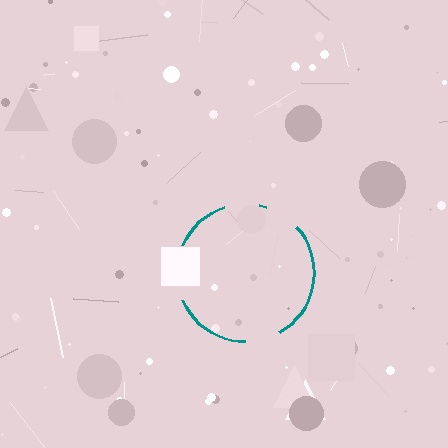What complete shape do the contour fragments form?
The contour fragments form a circle.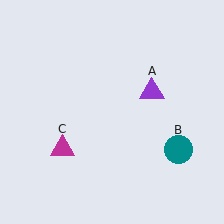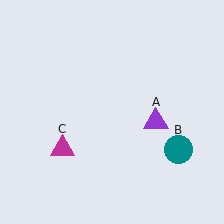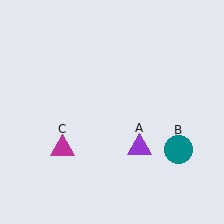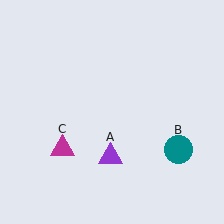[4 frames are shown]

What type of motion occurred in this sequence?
The purple triangle (object A) rotated clockwise around the center of the scene.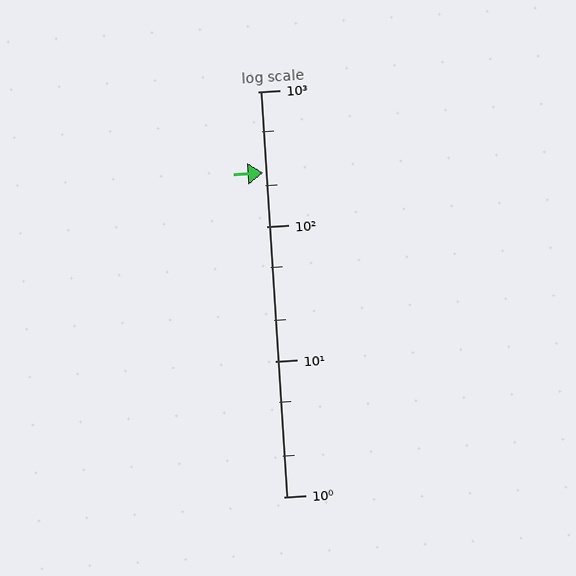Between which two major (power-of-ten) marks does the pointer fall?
The pointer is between 100 and 1000.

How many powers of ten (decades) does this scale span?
The scale spans 3 decades, from 1 to 1000.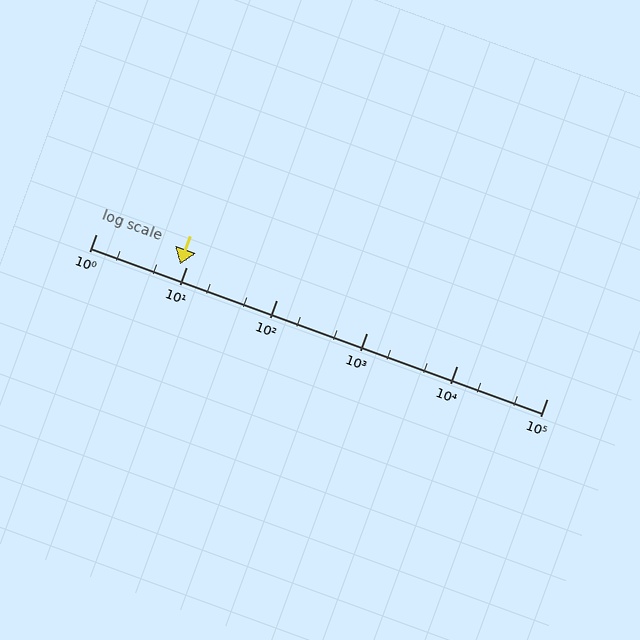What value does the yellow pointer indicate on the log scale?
The pointer indicates approximately 8.6.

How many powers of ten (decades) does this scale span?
The scale spans 5 decades, from 1 to 100000.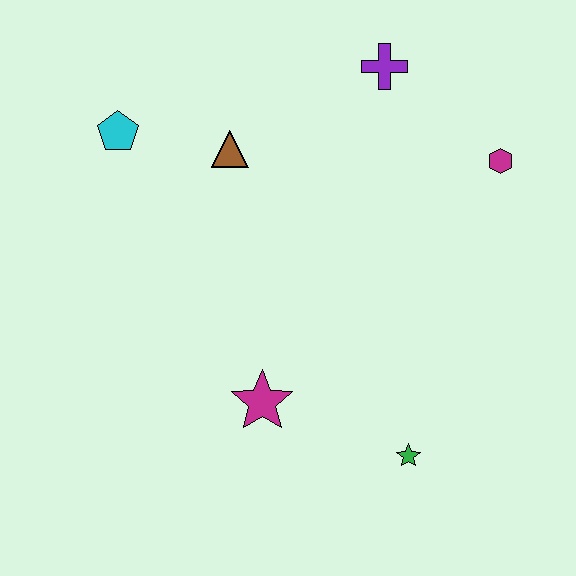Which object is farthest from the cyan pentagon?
The green star is farthest from the cyan pentagon.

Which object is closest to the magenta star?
The green star is closest to the magenta star.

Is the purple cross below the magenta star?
No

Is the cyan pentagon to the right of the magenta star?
No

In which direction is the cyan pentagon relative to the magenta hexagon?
The cyan pentagon is to the left of the magenta hexagon.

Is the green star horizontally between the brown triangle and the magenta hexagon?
Yes